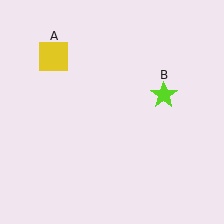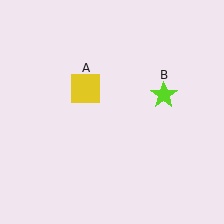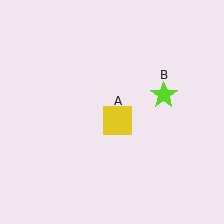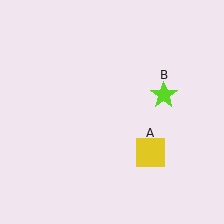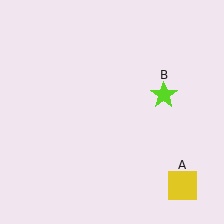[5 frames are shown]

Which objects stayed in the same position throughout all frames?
Lime star (object B) remained stationary.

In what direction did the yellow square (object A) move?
The yellow square (object A) moved down and to the right.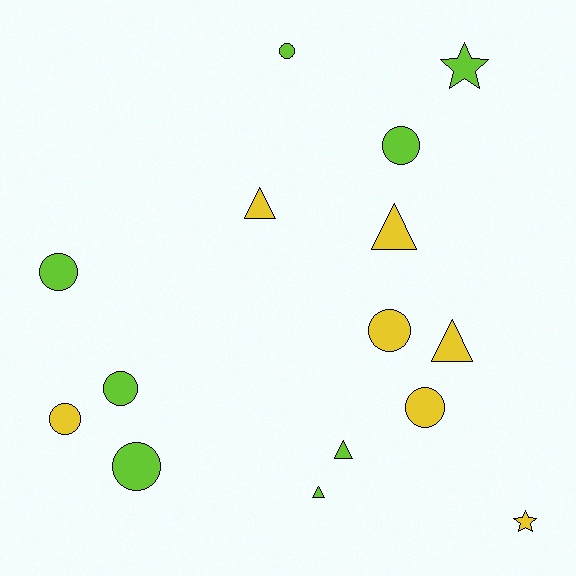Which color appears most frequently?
Lime, with 8 objects.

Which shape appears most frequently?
Circle, with 8 objects.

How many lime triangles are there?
There are 2 lime triangles.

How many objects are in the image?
There are 15 objects.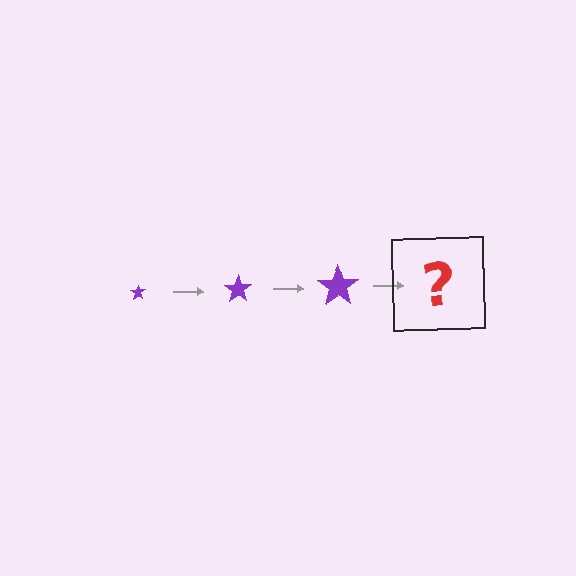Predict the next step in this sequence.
The next step is a purple star, larger than the previous one.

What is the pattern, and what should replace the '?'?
The pattern is that the star gets progressively larger each step. The '?' should be a purple star, larger than the previous one.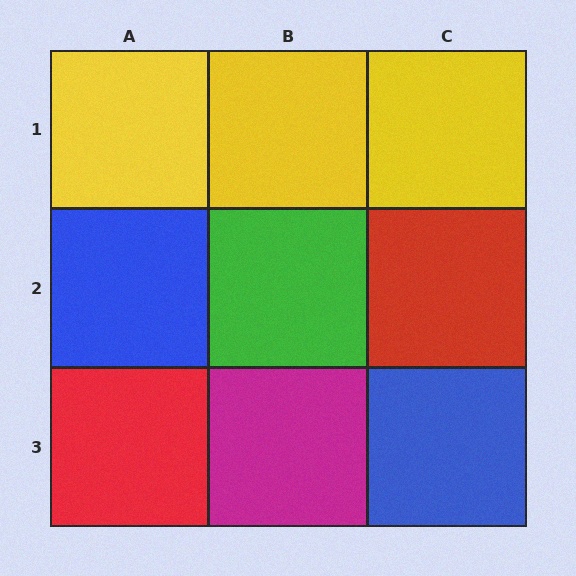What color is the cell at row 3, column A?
Red.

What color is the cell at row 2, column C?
Red.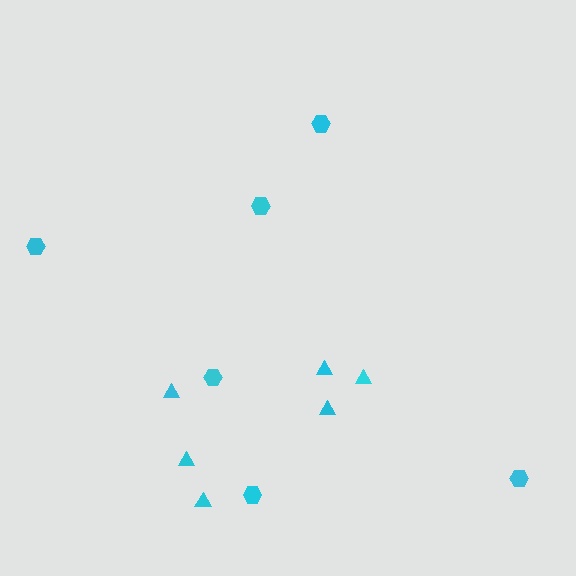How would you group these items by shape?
There are 2 groups: one group of triangles (6) and one group of hexagons (6).